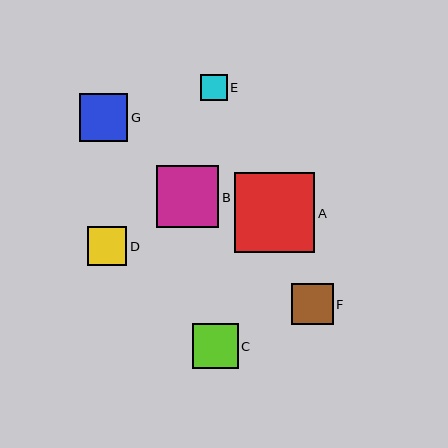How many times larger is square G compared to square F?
Square G is approximately 1.1 times the size of square F.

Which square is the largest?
Square A is the largest with a size of approximately 80 pixels.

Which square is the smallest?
Square E is the smallest with a size of approximately 27 pixels.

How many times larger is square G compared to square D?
Square G is approximately 1.2 times the size of square D.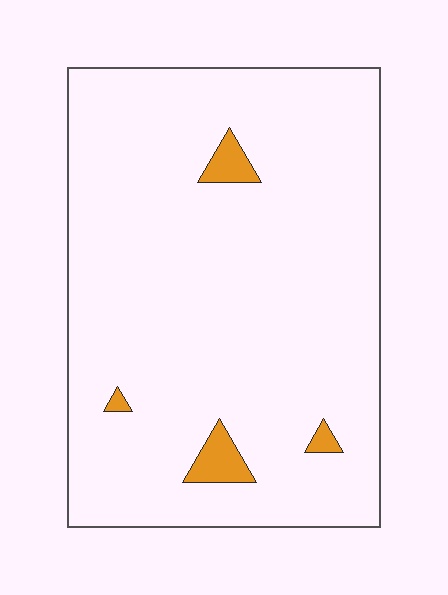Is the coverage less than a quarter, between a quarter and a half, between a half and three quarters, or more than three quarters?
Less than a quarter.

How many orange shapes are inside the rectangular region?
4.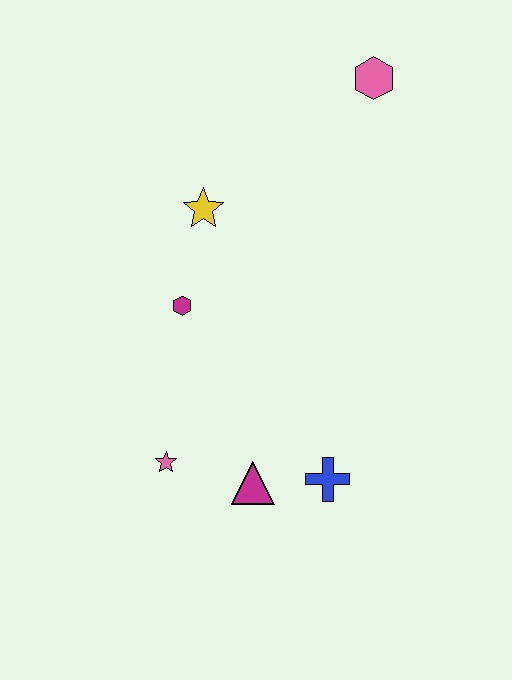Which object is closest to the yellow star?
The magenta hexagon is closest to the yellow star.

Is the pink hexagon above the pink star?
Yes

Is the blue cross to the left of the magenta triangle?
No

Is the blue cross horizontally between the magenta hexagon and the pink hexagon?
Yes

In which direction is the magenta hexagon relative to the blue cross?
The magenta hexagon is above the blue cross.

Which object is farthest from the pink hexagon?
The pink star is farthest from the pink hexagon.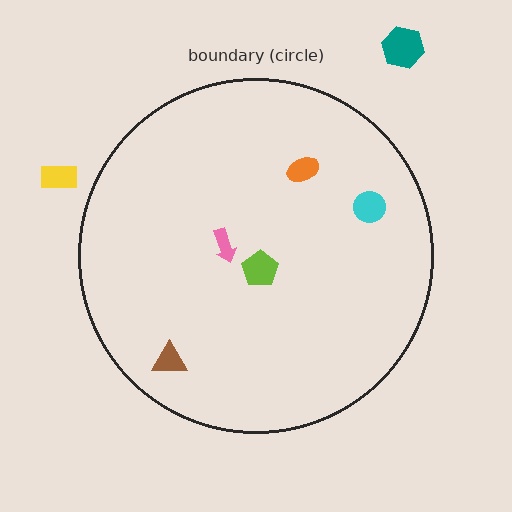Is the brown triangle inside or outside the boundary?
Inside.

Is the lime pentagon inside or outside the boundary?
Inside.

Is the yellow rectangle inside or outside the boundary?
Outside.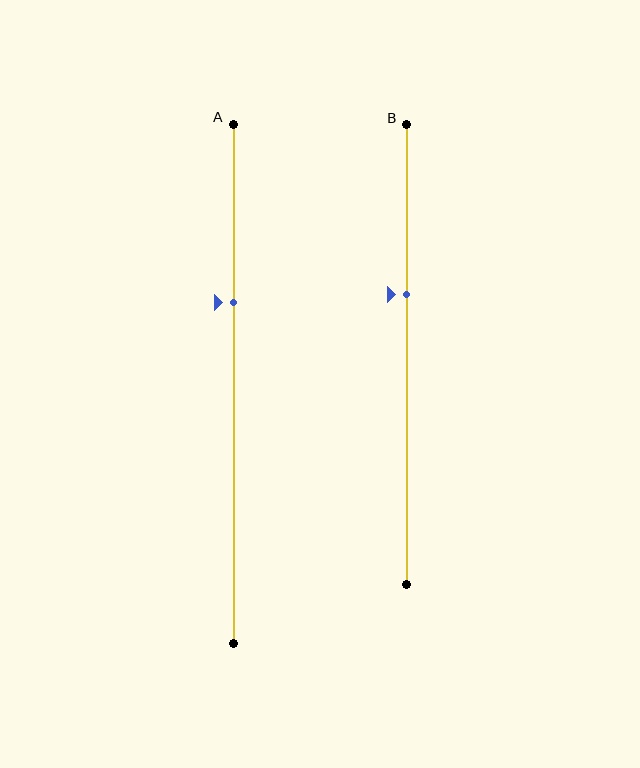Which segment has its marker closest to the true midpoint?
Segment B has its marker closest to the true midpoint.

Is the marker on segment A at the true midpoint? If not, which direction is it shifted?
No, the marker on segment A is shifted upward by about 16% of the segment length.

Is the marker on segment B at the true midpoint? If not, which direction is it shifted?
No, the marker on segment B is shifted upward by about 13% of the segment length.